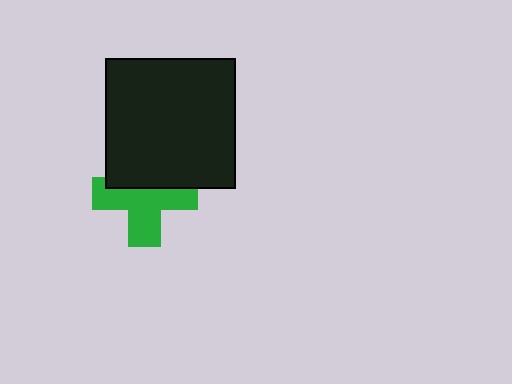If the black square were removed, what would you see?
You would see the complete green cross.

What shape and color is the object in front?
The object in front is a black square.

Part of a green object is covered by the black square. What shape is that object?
It is a cross.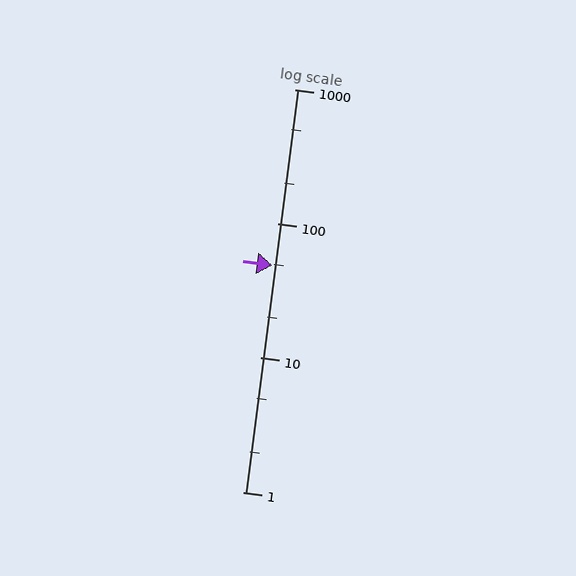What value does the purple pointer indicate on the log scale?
The pointer indicates approximately 49.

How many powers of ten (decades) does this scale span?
The scale spans 3 decades, from 1 to 1000.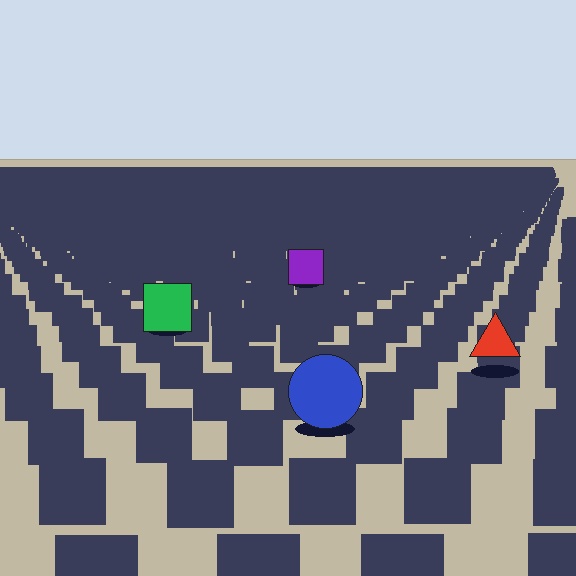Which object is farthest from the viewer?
The purple square is farthest from the viewer. It appears smaller and the ground texture around it is denser.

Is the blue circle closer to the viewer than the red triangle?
Yes. The blue circle is closer — you can tell from the texture gradient: the ground texture is coarser near it.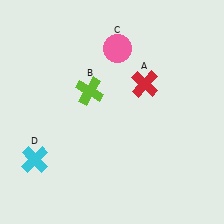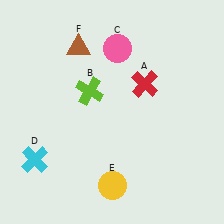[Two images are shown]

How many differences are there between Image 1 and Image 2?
There are 2 differences between the two images.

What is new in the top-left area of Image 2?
A brown triangle (F) was added in the top-left area of Image 2.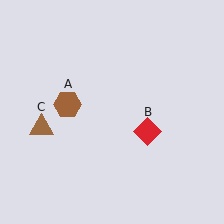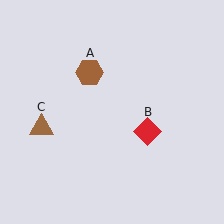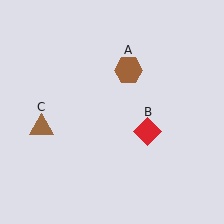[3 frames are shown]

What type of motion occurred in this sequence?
The brown hexagon (object A) rotated clockwise around the center of the scene.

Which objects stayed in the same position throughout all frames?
Red diamond (object B) and brown triangle (object C) remained stationary.